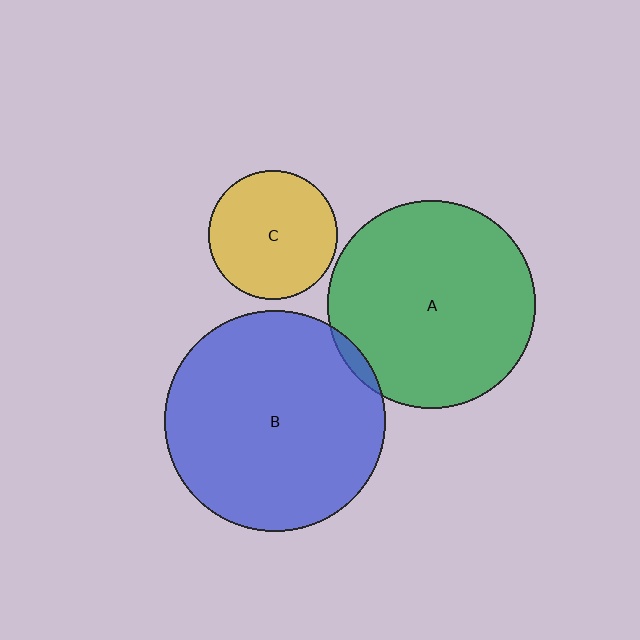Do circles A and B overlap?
Yes.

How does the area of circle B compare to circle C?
Approximately 2.9 times.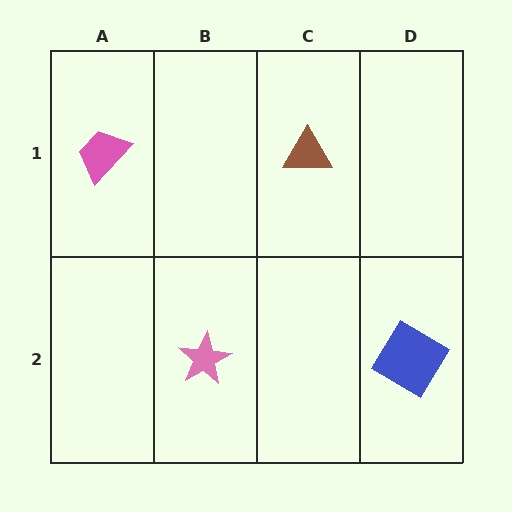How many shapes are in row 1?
2 shapes.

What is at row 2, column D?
A blue diamond.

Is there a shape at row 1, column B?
No, that cell is empty.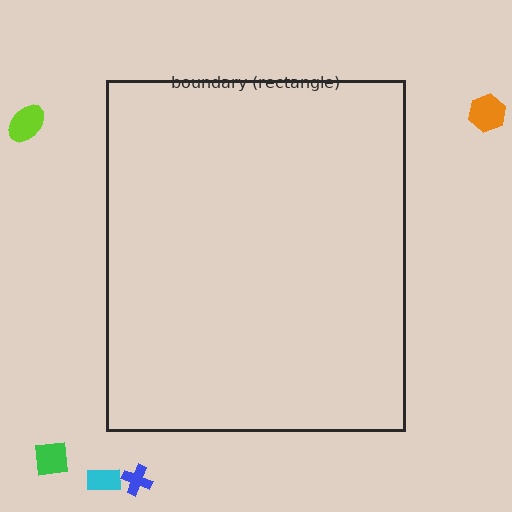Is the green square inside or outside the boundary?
Outside.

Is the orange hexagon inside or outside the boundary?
Outside.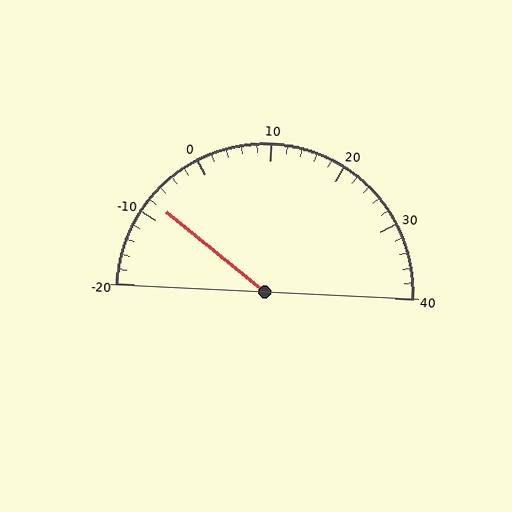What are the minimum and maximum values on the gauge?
The gauge ranges from -20 to 40.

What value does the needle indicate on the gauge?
The needle indicates approximately -8.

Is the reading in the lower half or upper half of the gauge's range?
The reading is in the lower half of the range (-20 to 40).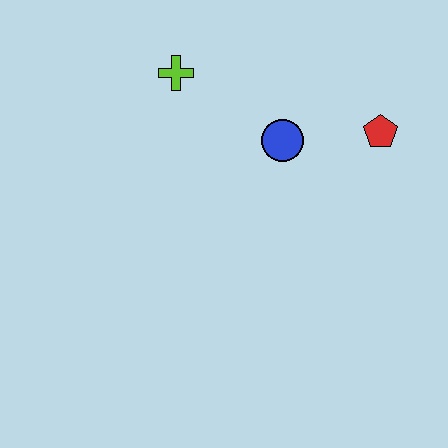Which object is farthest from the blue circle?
The lime cross is farthest from the blue circle.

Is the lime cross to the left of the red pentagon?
Yes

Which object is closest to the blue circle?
The red pentagon is closest to the blue circle.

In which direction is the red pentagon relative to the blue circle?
The red pentagon is to the right of the blue circle.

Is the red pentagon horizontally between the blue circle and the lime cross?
No